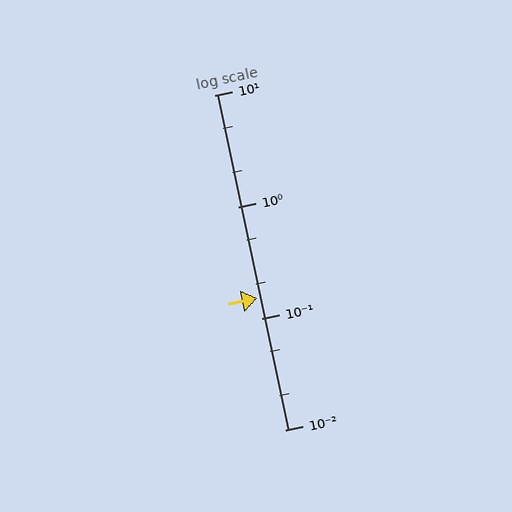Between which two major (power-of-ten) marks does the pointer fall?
The pointer is between 0.1 and 1.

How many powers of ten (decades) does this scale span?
The scale spans 3 decades, from 0.01 to 10.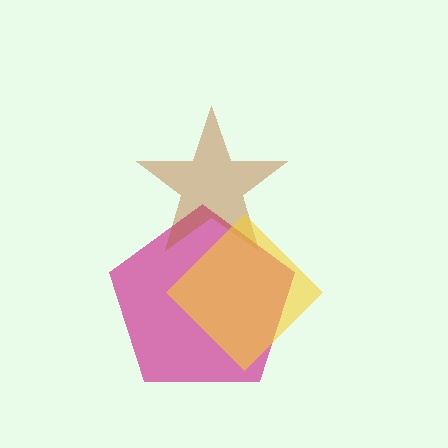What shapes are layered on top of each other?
The layered shapes are: a magenta pentagon, a brown star, a yellow diamond.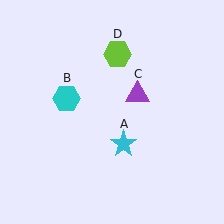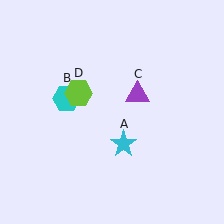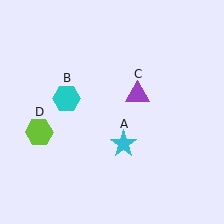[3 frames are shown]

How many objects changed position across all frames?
1 object changed position: lime hexagon (object D).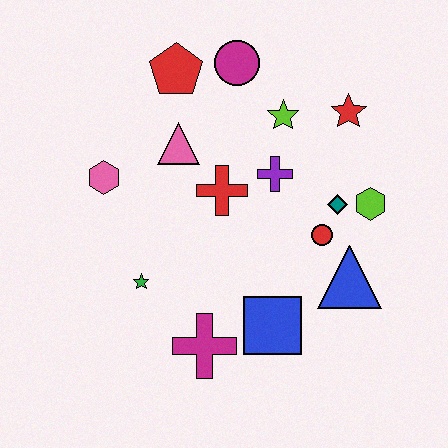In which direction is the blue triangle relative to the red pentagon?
The blue triangle is below the red pentagon.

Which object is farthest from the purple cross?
The magenta cross is farthest from the purple cross.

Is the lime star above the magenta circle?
No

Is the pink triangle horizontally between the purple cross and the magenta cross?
No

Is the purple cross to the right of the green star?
Yes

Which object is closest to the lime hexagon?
The teal diamond is closest to the lime hexagon.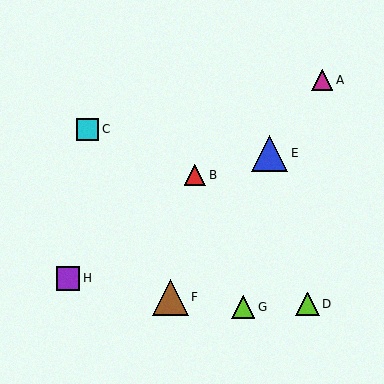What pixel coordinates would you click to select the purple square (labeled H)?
Click at (68, 278) to select the purple square H.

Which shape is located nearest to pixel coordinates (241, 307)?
The lime triangle (labeled G) at (243, 307) is nearest to that location.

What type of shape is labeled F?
Shape F is a brown triangle.